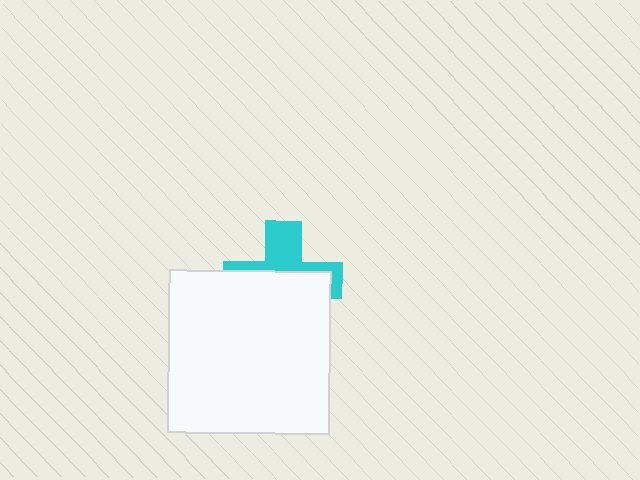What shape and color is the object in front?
The object in front is a white square.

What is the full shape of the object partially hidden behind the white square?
The partially hidden object is a cyan cross.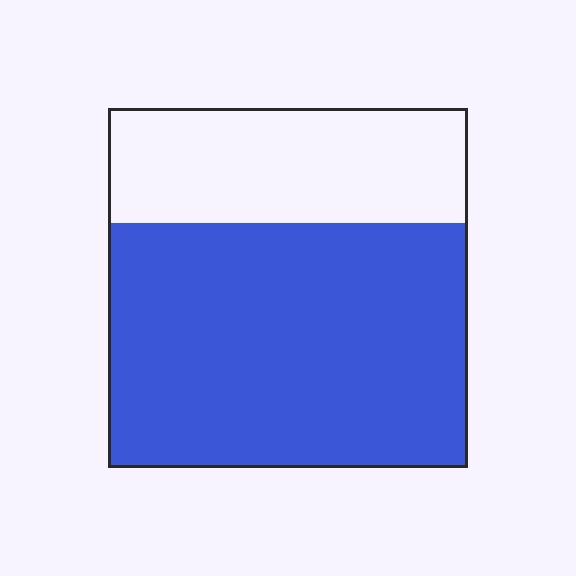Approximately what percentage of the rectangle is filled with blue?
Approximately 70%.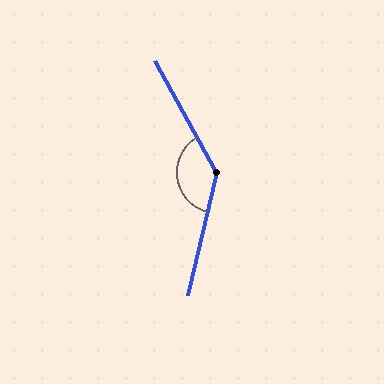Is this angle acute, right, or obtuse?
It is obtuse.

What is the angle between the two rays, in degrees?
Approximately 138 degrees.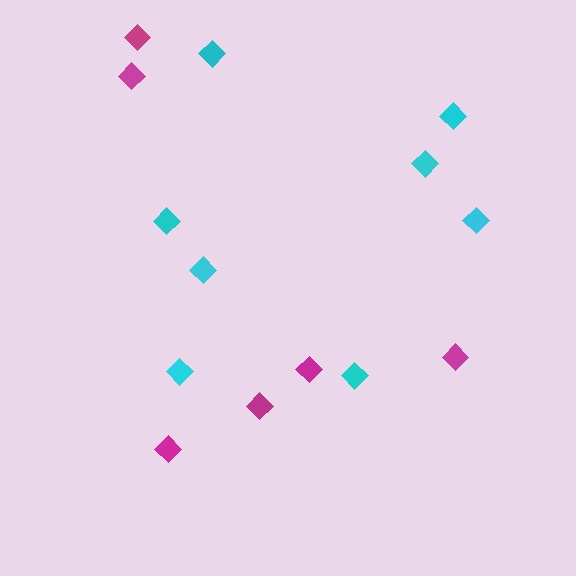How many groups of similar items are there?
There are 2 groups: one group of magenta diamonds (6) and one group of cyan diamonds (8).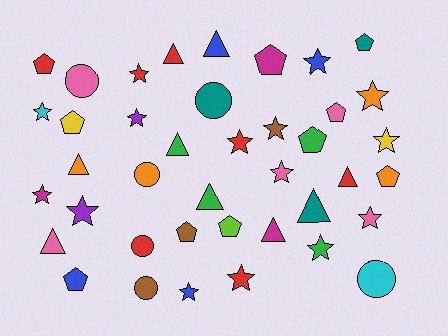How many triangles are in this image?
There are 9 triangles.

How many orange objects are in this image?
There are 4 orange objects.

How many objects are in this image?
There are 40 objects.